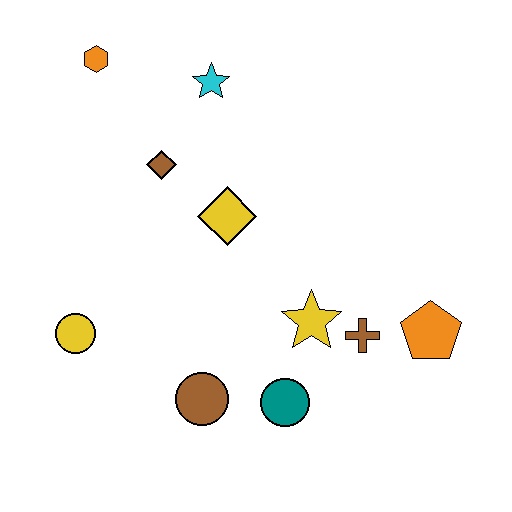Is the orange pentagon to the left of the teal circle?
No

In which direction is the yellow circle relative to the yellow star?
The yellow circle is to the left of the yellow star.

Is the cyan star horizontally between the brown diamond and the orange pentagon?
Yes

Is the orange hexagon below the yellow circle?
No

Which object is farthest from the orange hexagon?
The orange pentagon is farthest from the orange hexagon.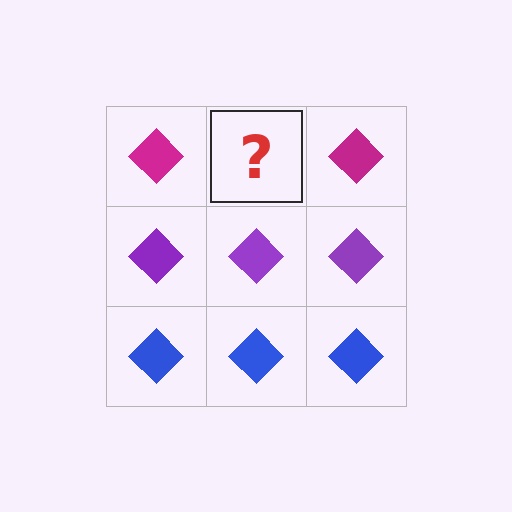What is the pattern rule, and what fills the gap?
The rule is that each row has a consistent color. The gap should be filled with a magenta diamond.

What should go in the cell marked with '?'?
The missing cell should contain a magenta diamond.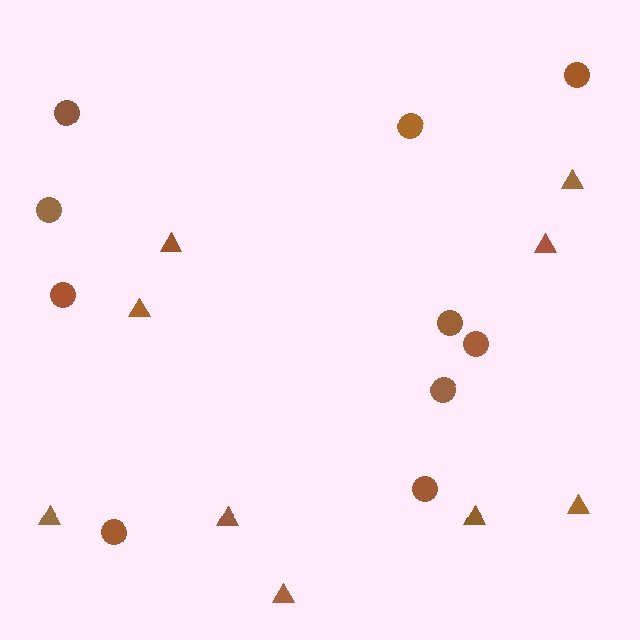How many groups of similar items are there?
There are 2 groups: one group of circles (10) and one group of triangles (9).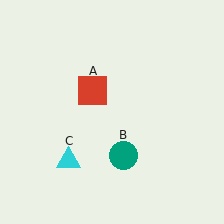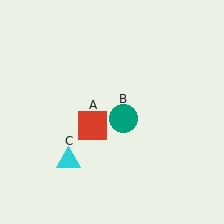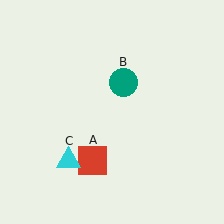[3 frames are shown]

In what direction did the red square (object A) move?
The red square (object A) moved down.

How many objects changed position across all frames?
2 objects changed position: red square (object A), teal circle (object B).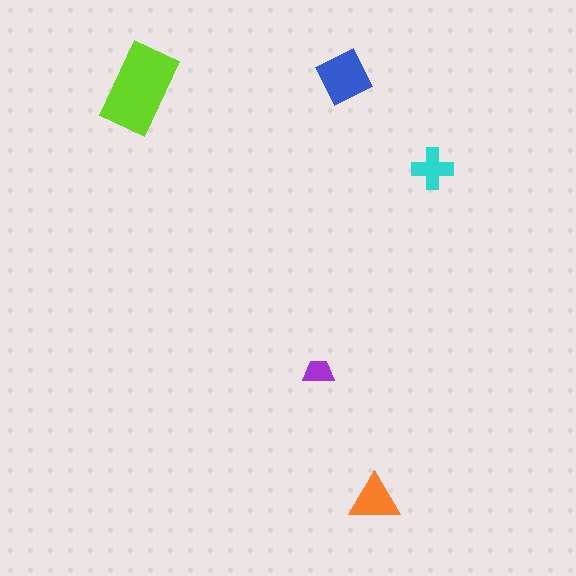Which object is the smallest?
The purple trapezoid.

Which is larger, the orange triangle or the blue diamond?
The blue diamond.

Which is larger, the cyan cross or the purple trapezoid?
The cyan cross.